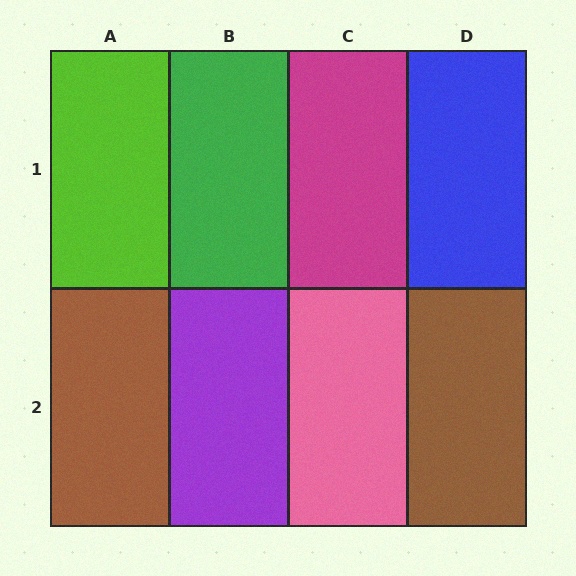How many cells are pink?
1 cell is pink.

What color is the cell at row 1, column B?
Green.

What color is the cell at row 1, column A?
Lime.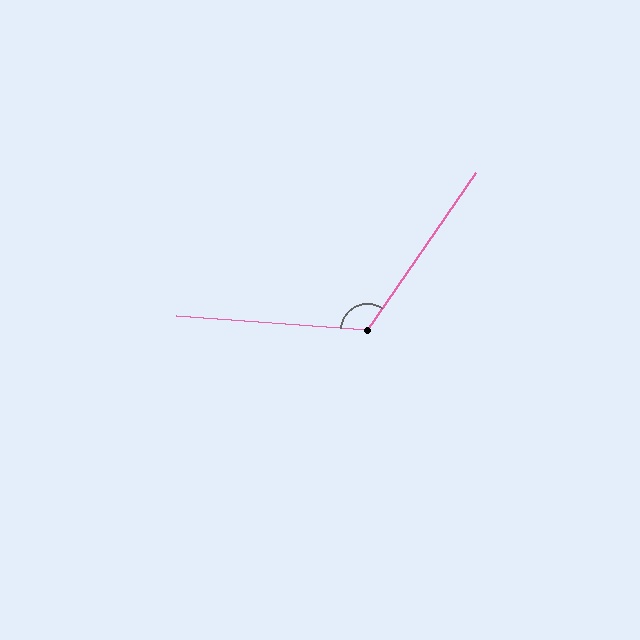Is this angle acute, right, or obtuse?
It is obtuse.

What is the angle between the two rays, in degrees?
Approximately 120 degrees.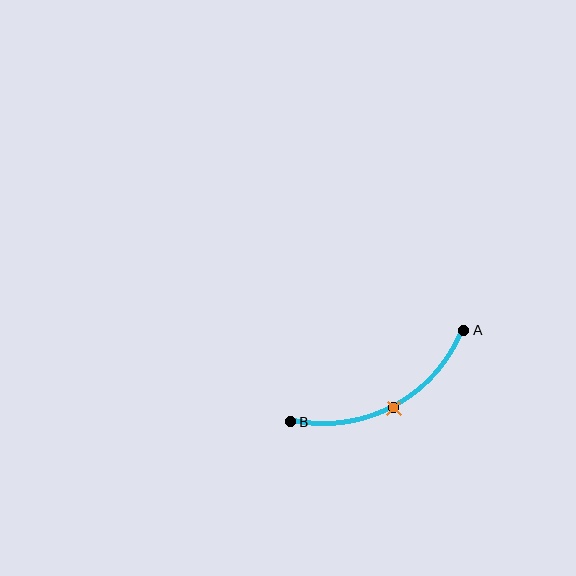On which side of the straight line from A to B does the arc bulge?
The arc bulges below the straight line connecting A and B.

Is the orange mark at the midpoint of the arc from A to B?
Yes. The orange mark lies on the arc at equal arc-length from both A and B — it is the arc midpoint.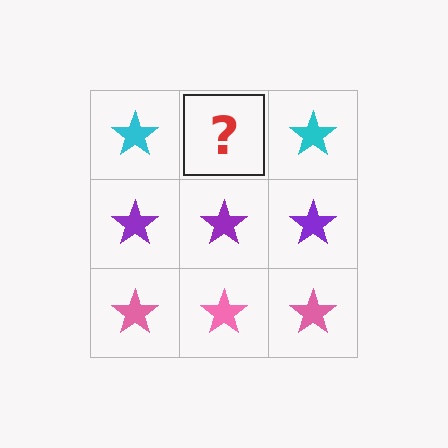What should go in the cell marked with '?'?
The missing cell should contain a cyan star.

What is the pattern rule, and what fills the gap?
The rule is that each row has a consistent color. The gap should be filled with a cyan star.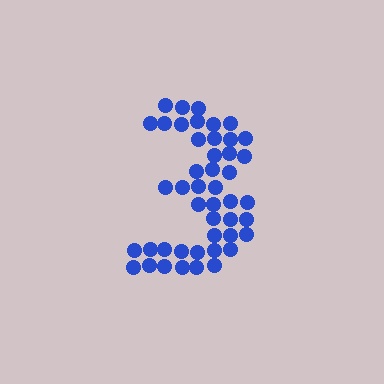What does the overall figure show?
The overall figure shows the digit 3.